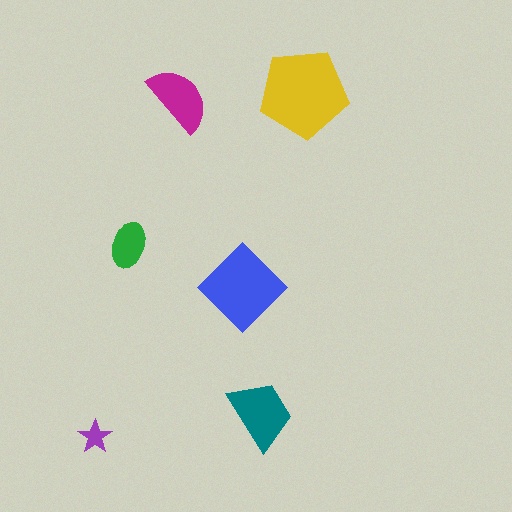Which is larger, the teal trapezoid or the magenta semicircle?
The teal trapezoid.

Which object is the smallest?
The purple star.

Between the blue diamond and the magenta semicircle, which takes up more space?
The blue diamond.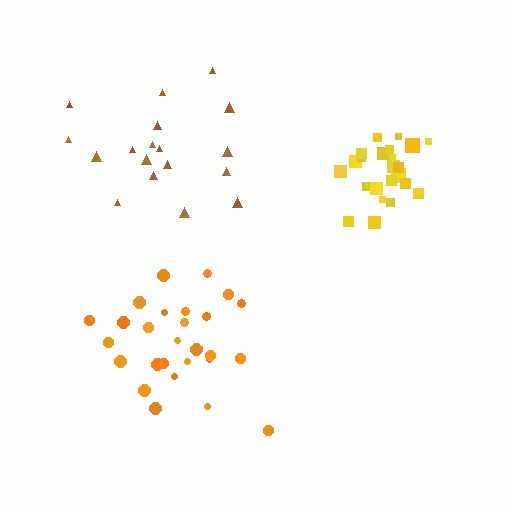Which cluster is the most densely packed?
Yellow.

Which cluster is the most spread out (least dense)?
Brown.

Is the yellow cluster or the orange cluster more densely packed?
Yellow.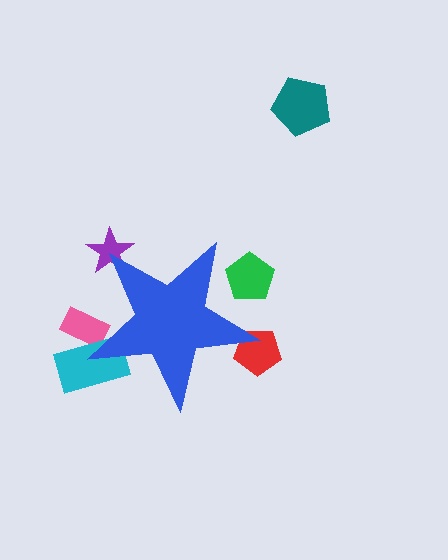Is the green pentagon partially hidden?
Yes, the green pentagon is partially hidden behind the blue star.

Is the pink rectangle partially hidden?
Yes, the pink rectangle is partially hidden behind the blue star.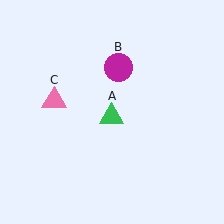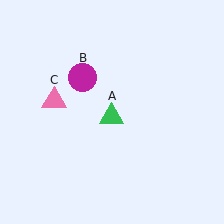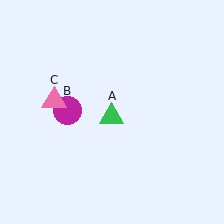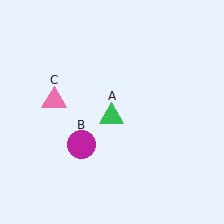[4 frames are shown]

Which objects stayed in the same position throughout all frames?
Green triangle (object A) and pink triangle (object C) remained stationary.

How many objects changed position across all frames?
1 object changed position: magenta circle (object B).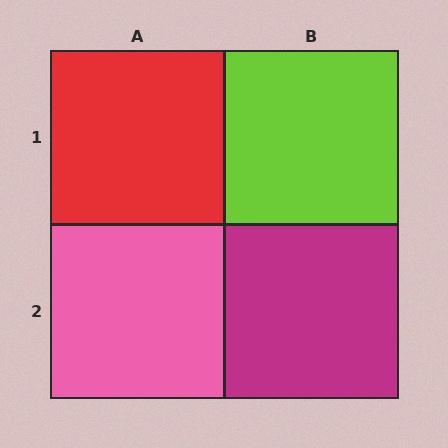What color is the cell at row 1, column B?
Lime.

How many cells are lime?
1 cell is lime.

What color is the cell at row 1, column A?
Red.